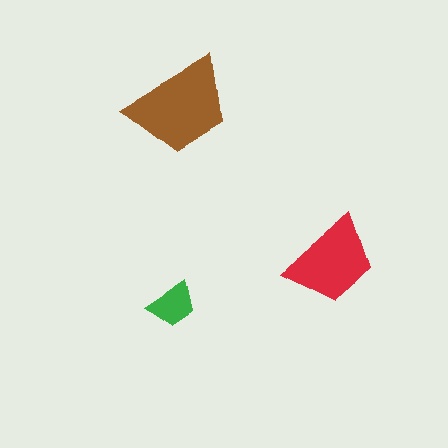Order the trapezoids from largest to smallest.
the brown one, the red one, the green one.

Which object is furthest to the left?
The green trapezoid is leftmost.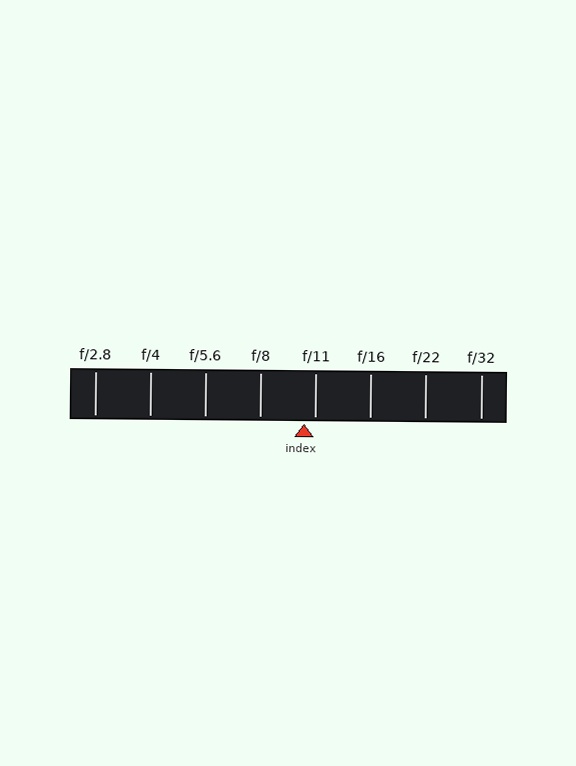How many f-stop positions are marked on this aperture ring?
There are 8 f-stop positions marked.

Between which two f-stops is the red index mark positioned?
The index mark is between f/8 and f/11.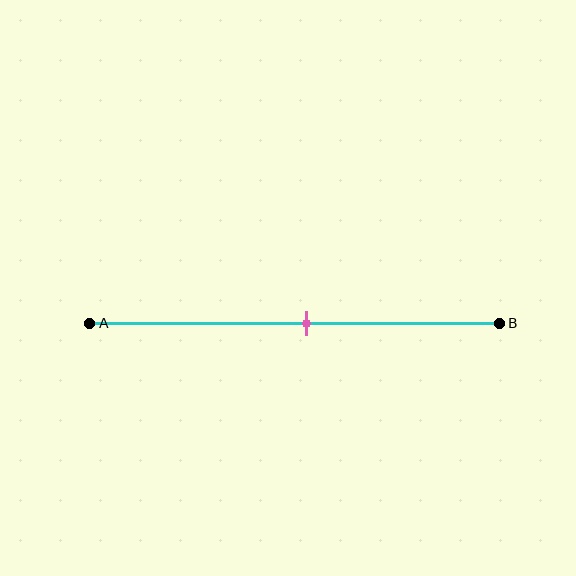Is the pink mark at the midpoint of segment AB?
Yes, the mark is approximately at the midpoint.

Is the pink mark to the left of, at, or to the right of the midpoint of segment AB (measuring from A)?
The pink mark is approximately at the midpoint of segment AB.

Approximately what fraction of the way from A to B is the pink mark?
The pink mark is approximately 55% of the way from A to B.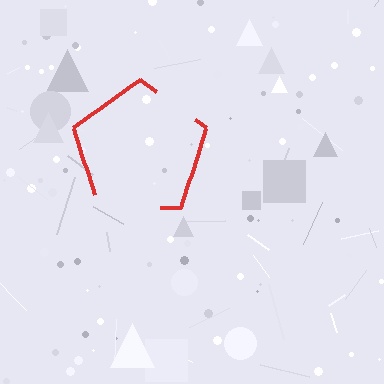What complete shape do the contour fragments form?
The contour fragments form a pentagon.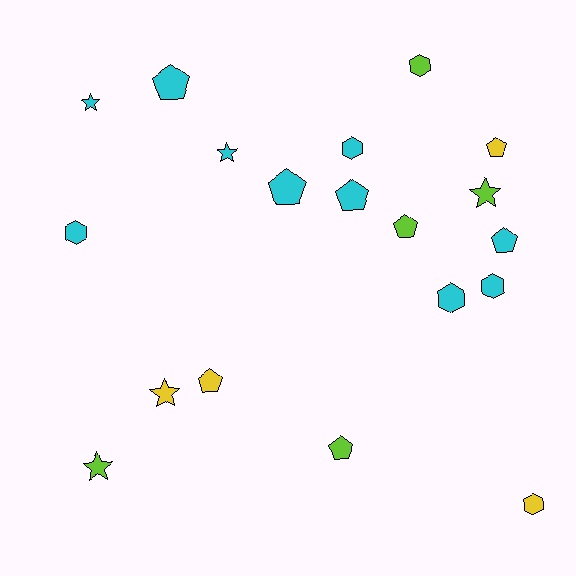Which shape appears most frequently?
Pentagon, with 8 objects.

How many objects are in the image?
There are 19 objects.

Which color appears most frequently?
Cyan, with 10 objects.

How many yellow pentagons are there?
There are 2 yellow pentagons.